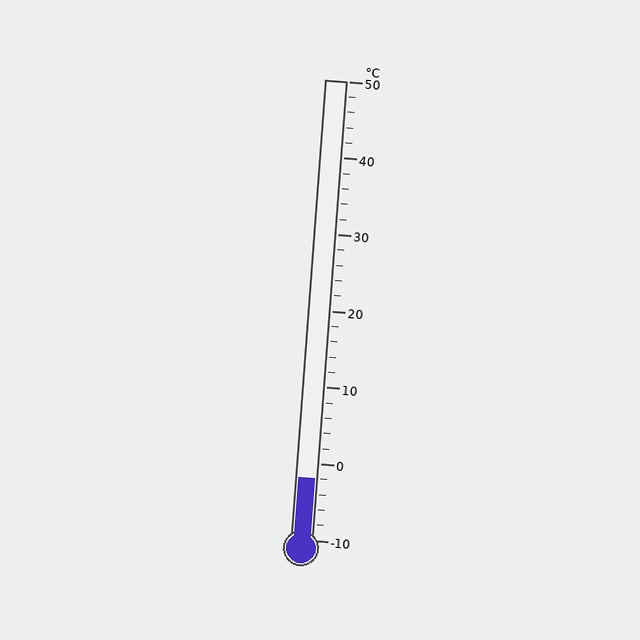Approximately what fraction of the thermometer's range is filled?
The thermometer is filled to approximately 15% of its range.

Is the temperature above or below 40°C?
The temperature is below 40°C.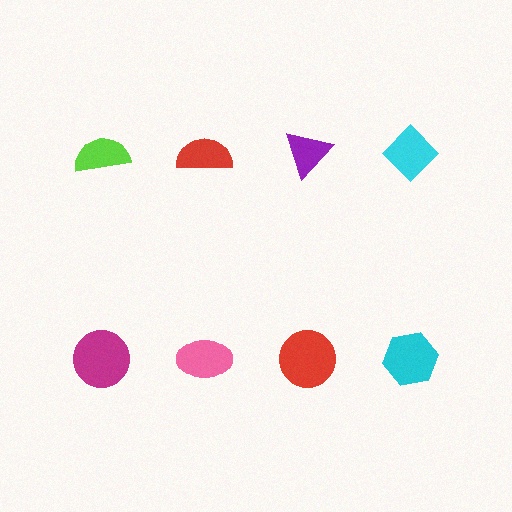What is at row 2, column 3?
A red circle.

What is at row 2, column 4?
A cyan hexagon.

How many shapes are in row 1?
4 shapes.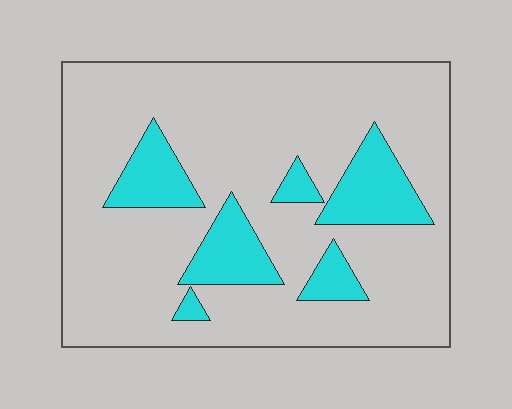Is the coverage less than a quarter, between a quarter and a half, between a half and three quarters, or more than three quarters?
Less than a quarter.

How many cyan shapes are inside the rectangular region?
6.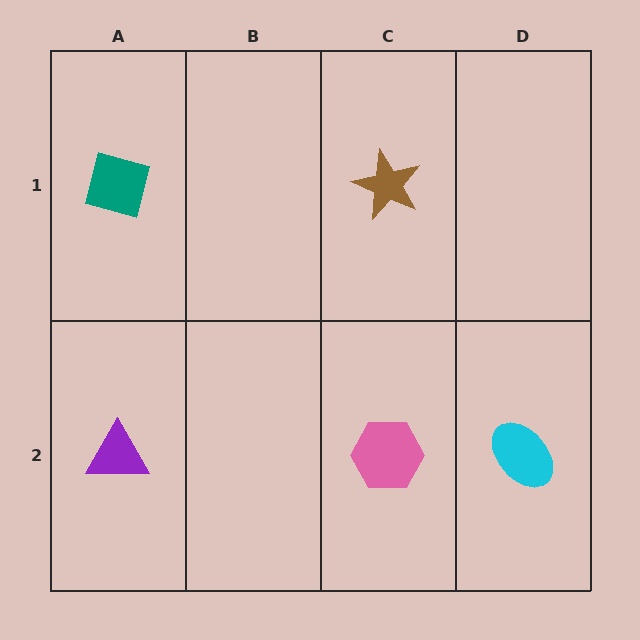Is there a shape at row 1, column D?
No, that cell is empty.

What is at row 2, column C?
A pink hexagon.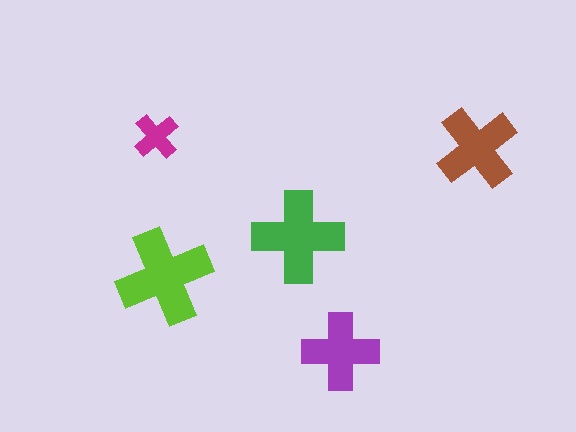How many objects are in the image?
There are 5 objects in the image.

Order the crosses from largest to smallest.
the lime one, the green one, the brown one, the purple one, the magenta one.